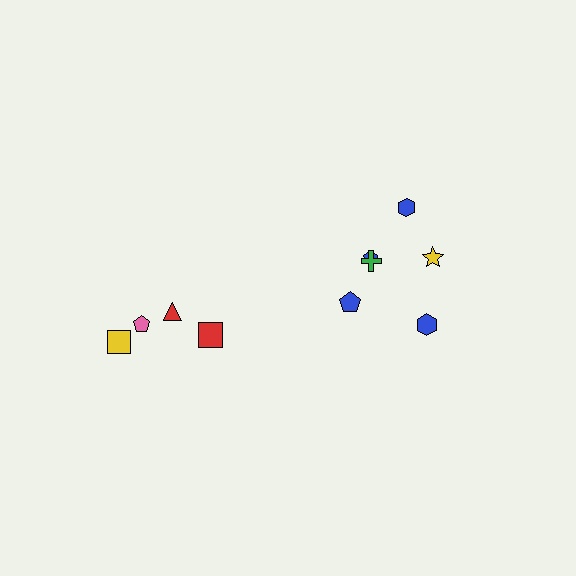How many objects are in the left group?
There are 4 objects.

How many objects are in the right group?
There are 6 objects.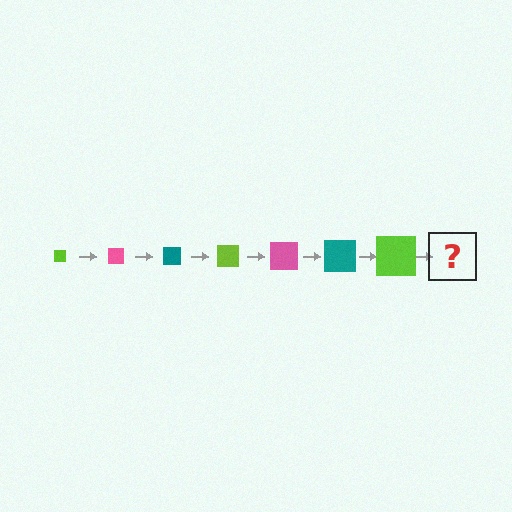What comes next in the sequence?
The next element should be a pink square, larger than the previous one.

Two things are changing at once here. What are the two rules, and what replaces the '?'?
The two rules are that the square grows larger each step and the color cycles through lime, pink, and teal. The '?' should be a pink square, larger than the previous one.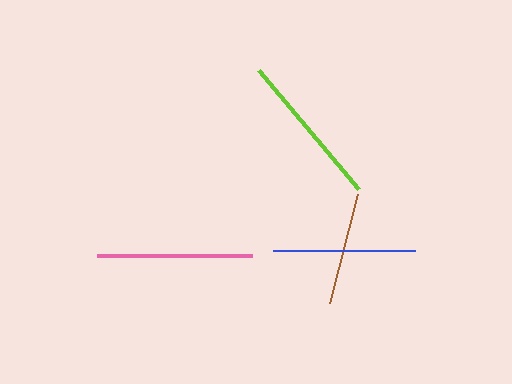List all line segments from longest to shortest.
From longest to shortest: lime, pink, blue, brown.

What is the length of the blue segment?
The blue segment is approximately 142 pixels long.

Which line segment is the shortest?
The brown line is the shortest at approximately 113 pixels.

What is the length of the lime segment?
The lime segment is approximately 155 pixels long.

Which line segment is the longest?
The lime line is the longest at approximately 155 pixels.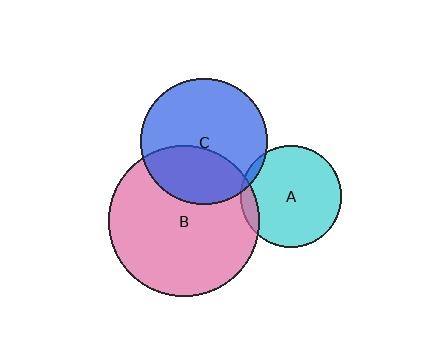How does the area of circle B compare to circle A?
Approximately 2.2 times.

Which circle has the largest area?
Circle B (pink).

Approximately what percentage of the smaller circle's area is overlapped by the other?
Approximately 10%.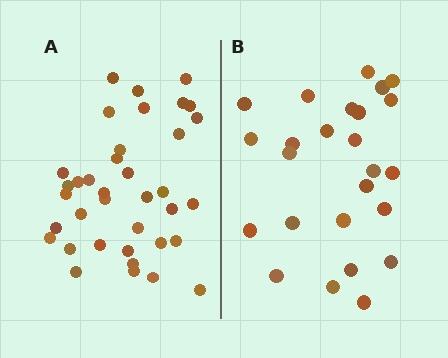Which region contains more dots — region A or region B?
Region A (the left region) has more dots.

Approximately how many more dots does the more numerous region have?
Region A has roughly 12 or so more dots than region B.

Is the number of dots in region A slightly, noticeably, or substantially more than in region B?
Region A has substantially more. The ratio is roughly 1.5 to 1.